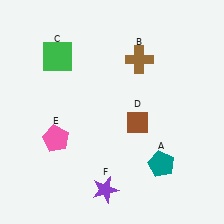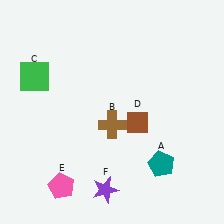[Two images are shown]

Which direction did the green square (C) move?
The green square (C) moved left.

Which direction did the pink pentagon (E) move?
The pink pentagon (E) moved down.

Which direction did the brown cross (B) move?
The brown cross (B) moved down.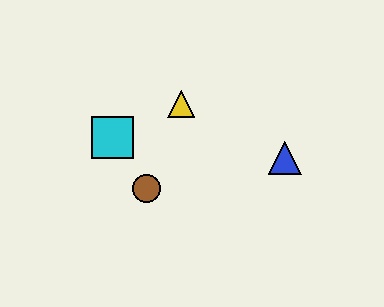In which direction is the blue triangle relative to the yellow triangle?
The blue triangle is to the right of the yellow triangle.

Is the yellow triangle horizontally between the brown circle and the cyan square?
No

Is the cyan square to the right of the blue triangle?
No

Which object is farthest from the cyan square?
The blue triangle is farthest from the cyan square.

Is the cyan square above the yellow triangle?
No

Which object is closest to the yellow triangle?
The cyan square is closest to the yellow triangle.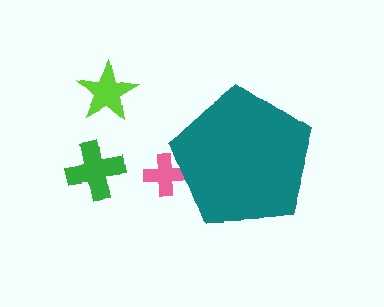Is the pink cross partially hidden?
Yes, the pink cross is partially hidden behind the teal pentagon.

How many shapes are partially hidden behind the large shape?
1 shape is partially hidden.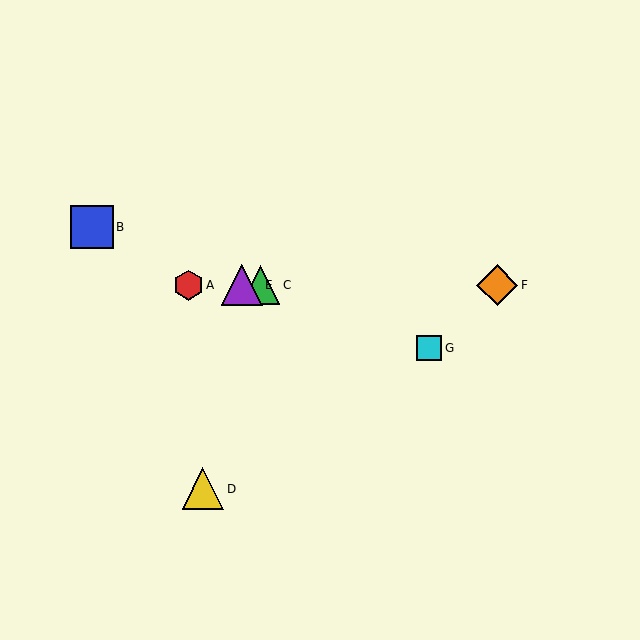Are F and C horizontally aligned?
Yes, both are at y≈285.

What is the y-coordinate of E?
Object E is at y≈285.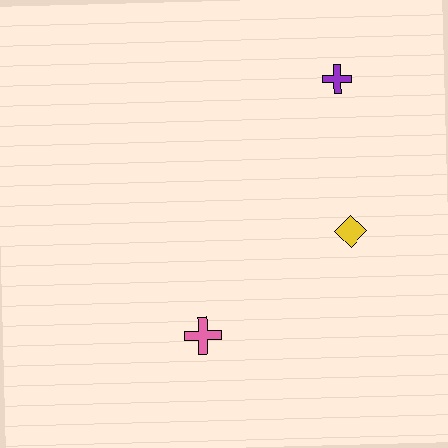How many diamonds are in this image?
There is 1 diamond.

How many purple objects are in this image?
There is 1 purple object.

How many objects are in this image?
There are 3 objects.